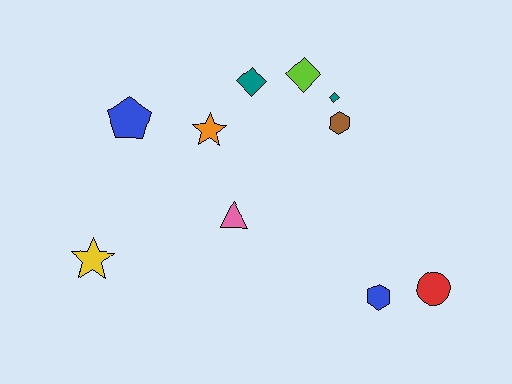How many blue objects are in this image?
There are 2 blue objects.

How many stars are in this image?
There are 2 stars.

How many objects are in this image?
There are 10 objects.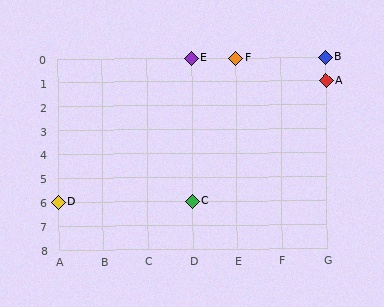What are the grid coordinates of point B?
Point B is at grid coordinates (G, 0).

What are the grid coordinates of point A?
Point A is at grid coordinates (G, 1).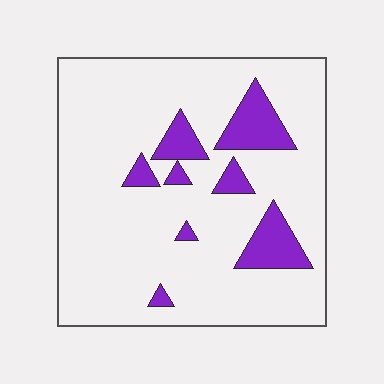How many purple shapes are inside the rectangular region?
8.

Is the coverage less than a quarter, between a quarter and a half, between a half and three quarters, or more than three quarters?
Less than a quarter.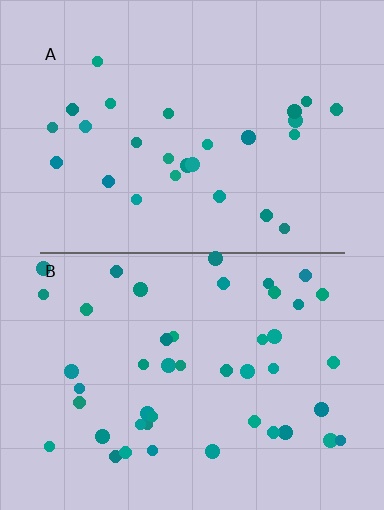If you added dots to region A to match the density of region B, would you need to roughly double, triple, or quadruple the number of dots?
Approximately double.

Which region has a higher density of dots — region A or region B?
B (the bottom).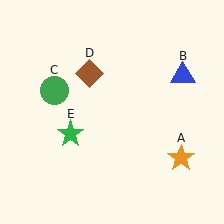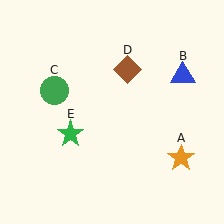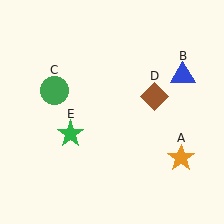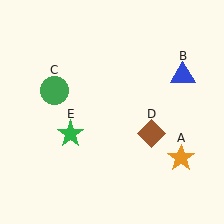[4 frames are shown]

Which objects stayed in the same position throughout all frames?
Orange star (object A) and blue triangle (object B) and green circle (object C) and green star (object E) remained stationary.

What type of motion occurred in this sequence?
The brown diamond (object D) rotated clockwise around the center of the scene.